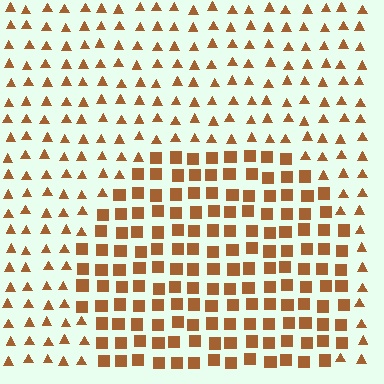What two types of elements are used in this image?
The image uses squares inside the circle region and triangles outside it.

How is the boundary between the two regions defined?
The boundary is defined by a change in element shape: squares inside vs. triangles outside. All elements share the same color and spacing.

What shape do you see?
I see a circle.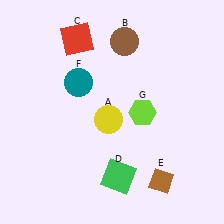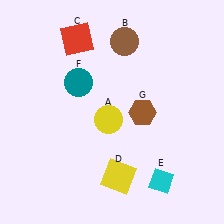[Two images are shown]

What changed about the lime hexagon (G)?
In Image 1, G is lime. In Image 2, it changed to brown.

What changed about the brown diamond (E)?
In Image 1, E is brown. In Image 2, it changed to cyan.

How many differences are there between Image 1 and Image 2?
There are 3 differences between the two images.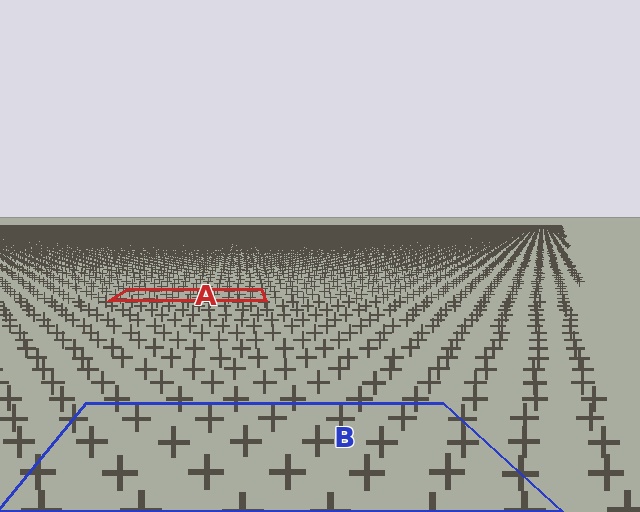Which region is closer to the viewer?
Region B is closer. The texture elements there are larger and more spread out.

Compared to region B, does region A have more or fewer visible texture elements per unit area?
Region A has more texture elements per unit area — they are packed more densely because it is farther away.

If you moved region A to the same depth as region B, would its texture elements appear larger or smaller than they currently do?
They would appear larger. At a closer depth, the same texture elements are projected at a bigger on-screen size.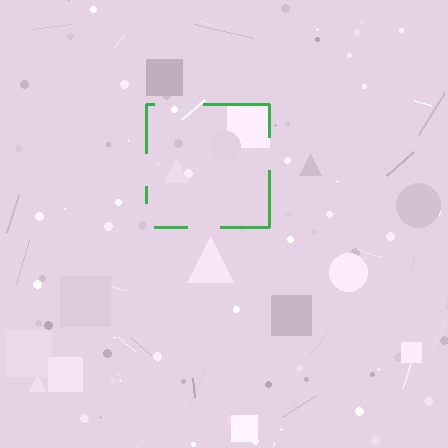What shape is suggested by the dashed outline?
The dashed outline suggests a square.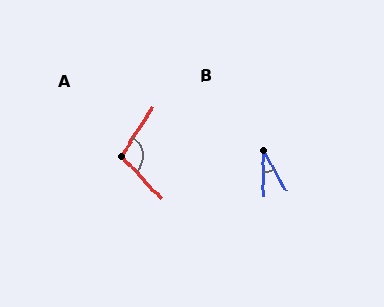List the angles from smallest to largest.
B (30°), A (103°).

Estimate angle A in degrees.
Approximately 103 degrees.